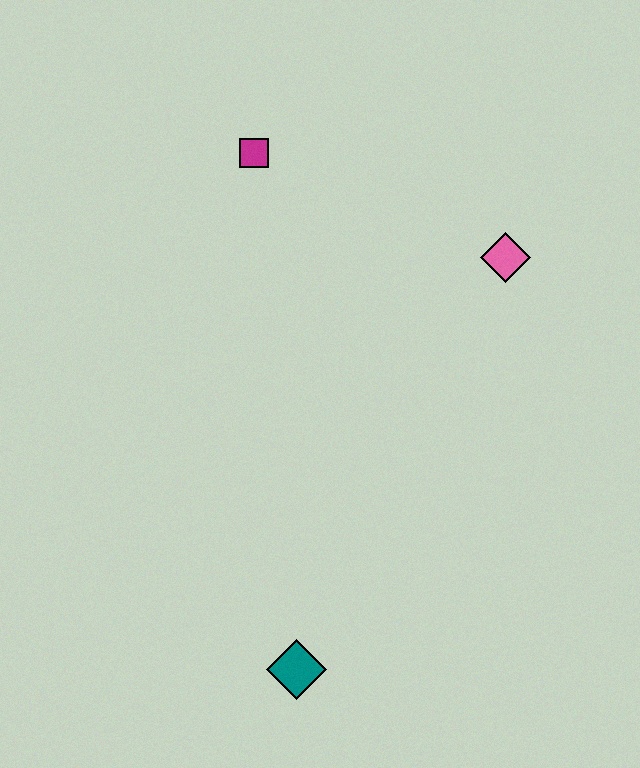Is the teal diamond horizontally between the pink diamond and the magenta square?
Yes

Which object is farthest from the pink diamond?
The teal diamond is farthest from the pink diamond.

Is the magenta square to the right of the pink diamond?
No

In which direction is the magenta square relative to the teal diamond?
The magenta square is above the teal diamond.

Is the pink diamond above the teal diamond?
Yes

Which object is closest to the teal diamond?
The pink diamond is closest to the teal diamond.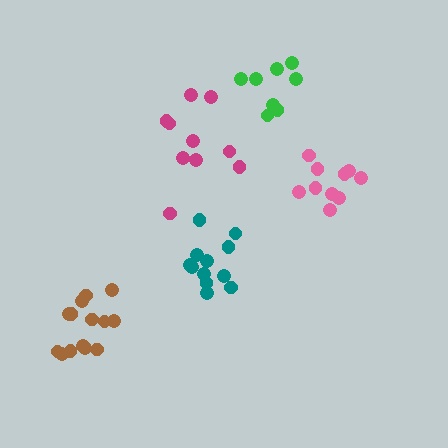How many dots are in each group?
Group 1: 14 dots, Group 2: 8 dots, Group 3: 10 dots, Group 4: 12 dots, Group 5: 10 dots (54 total).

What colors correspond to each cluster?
The clusters are colored: brown, green, magenta, teal, pink.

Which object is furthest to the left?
The brown cluster is leftmost.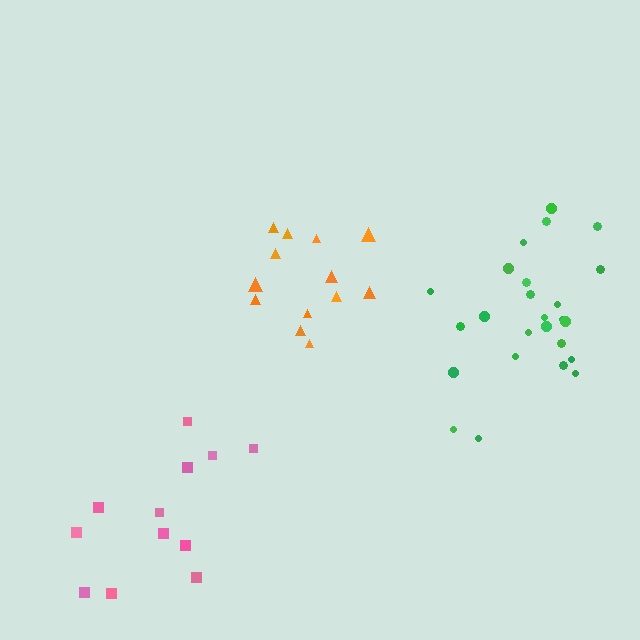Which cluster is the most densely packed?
Green.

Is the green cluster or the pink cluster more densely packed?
Green.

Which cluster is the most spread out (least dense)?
Pink.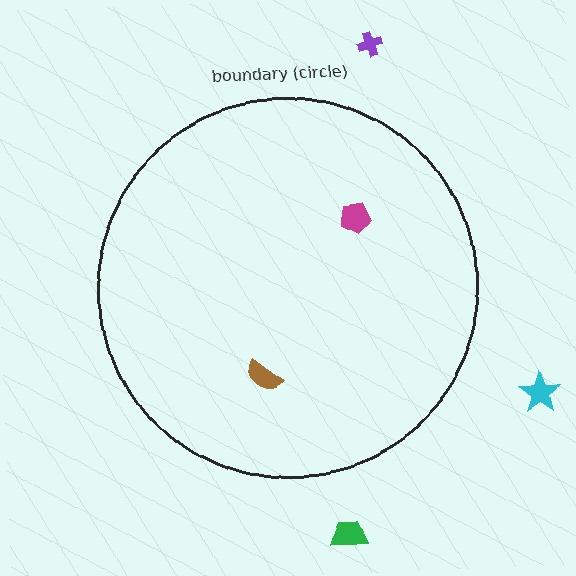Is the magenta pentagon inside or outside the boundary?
Inside.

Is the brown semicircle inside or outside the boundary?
Inside.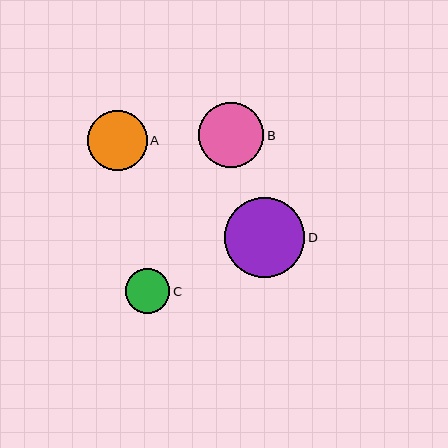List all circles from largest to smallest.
From largest to smallest: D, B, A, C.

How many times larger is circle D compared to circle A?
Circle D is approximately 1.3 times the size of circle A.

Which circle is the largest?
Circle D is the largest with a size of approximately 80 pixels.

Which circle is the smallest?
Circle C is the smallest with a size of approximately 45 pixels.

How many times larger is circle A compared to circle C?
Circle A is approximately 1.3 times the size of circle C.